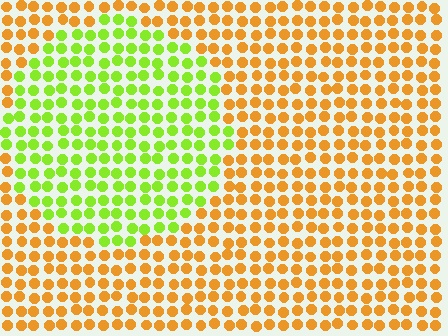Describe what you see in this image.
The image is filled with small orange elements in a uniform arrangement. A circle-shaped region is visible where the elements are tinted to a slightly different hue, forming a subtle color boundary.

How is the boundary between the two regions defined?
The boundary is defined purely by a slight shift in hue (about 57 degrees). Spacing, size, and orientation are identical on both sides.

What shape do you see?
I see a circle.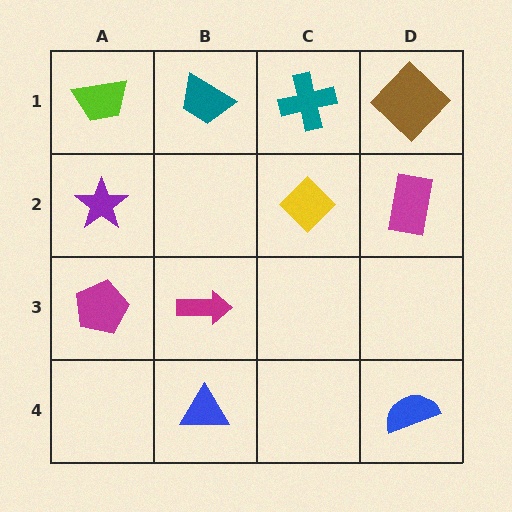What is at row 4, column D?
A blue semicircle.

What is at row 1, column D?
A brown diamond.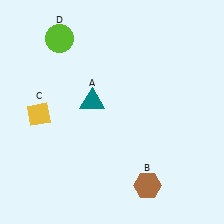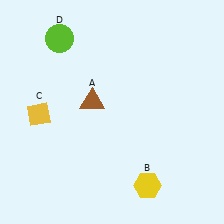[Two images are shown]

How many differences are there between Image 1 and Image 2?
There are 2 differences between the two images.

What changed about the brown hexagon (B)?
In Image 1, B is brown. In Image 2, it changed to yellow.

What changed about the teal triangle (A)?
In Image 1, A is teal. In Image 2, it changed to brown.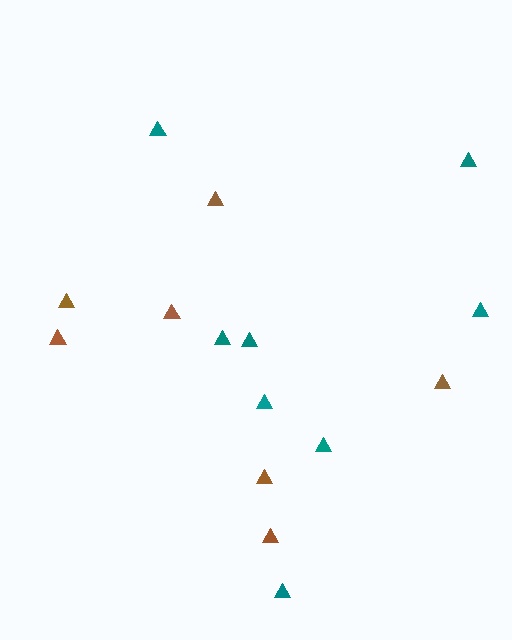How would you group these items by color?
There are 2 groups: one group of teal triangles (8) and one group of brown triangles (7).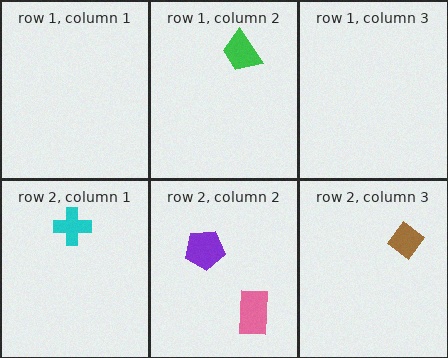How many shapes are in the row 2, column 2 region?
2.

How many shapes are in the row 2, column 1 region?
1.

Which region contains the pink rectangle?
The row 2, column 2 region.